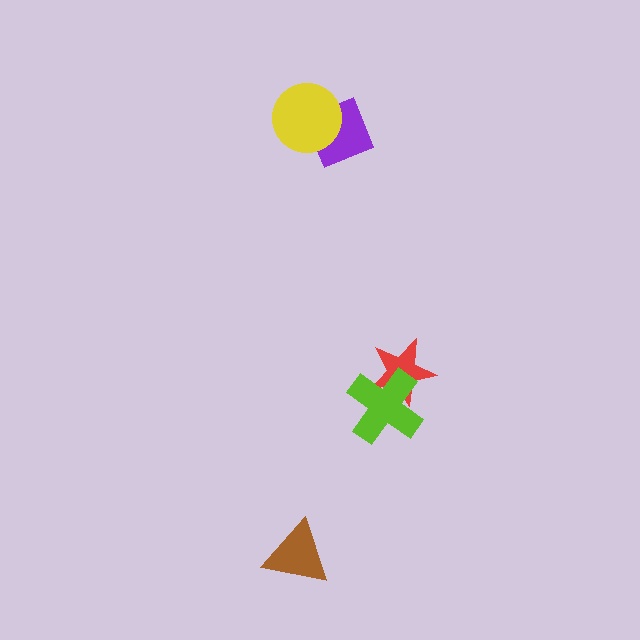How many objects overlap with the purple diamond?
1 object overlaps with the purple diamond.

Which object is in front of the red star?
The lime cross is in front of the red star.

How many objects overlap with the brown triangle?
0 objects overlap with the brown triangle.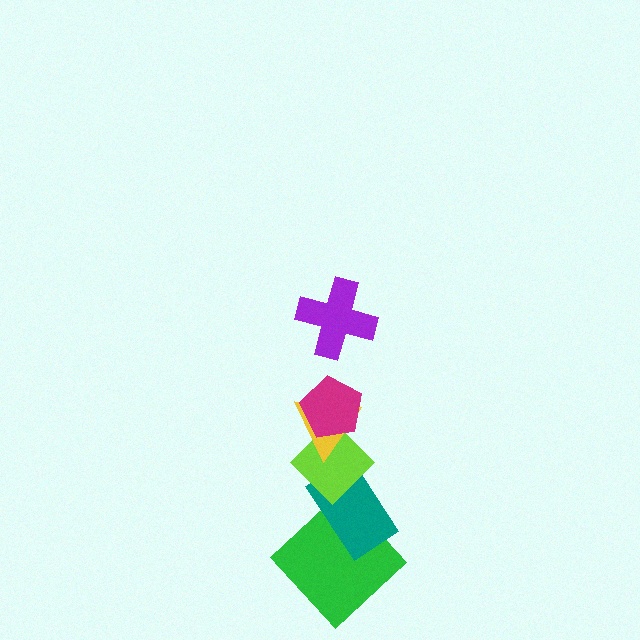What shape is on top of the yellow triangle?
The magenta pentagon is on top of the yellow triangle.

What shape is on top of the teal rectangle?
The lime diamond is on top of the teal rectangle.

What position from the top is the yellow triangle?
The yellow triangle is 3rd from the top.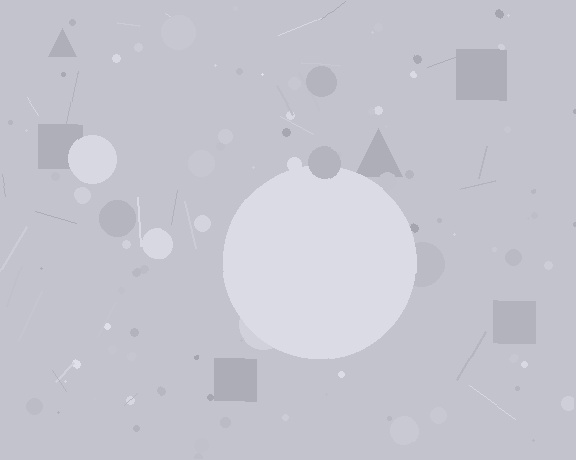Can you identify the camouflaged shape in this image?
The camouflaged shape is a circle.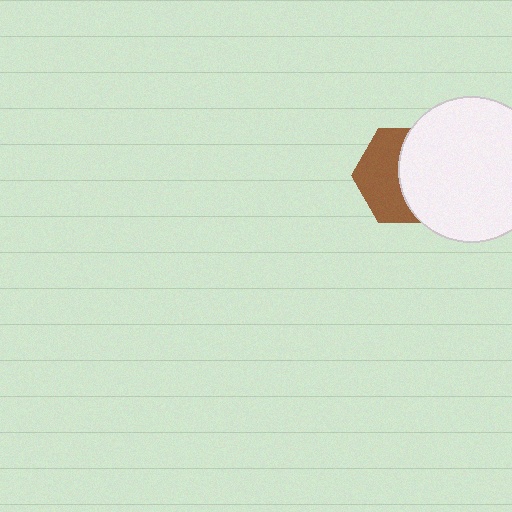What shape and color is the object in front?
The object in front is a white circle.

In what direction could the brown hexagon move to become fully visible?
The brown hexagon could move left. That would shift it out from behind the white circle entirely.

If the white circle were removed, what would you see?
You would see the complete brown hexagon.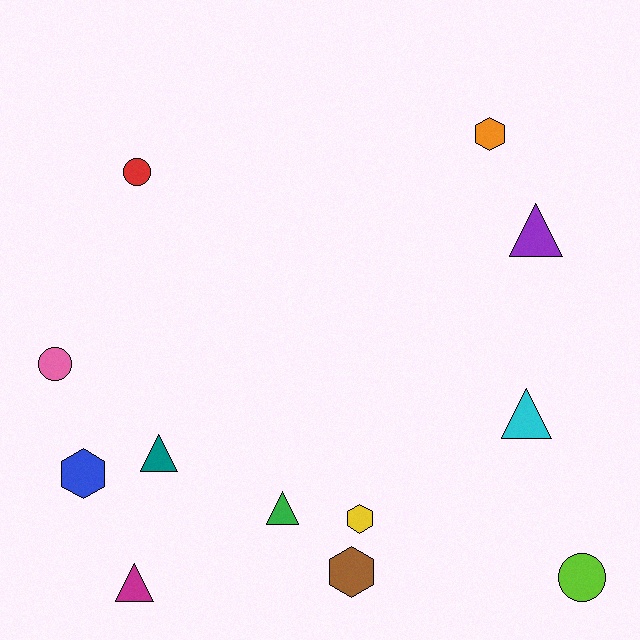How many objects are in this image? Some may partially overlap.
There are 12 objects.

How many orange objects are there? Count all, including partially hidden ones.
There is 1 orange object.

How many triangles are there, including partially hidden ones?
There are 5 triangles.